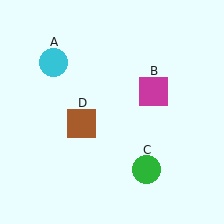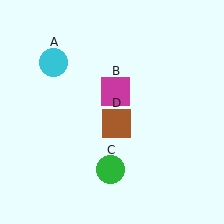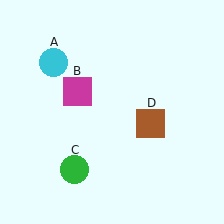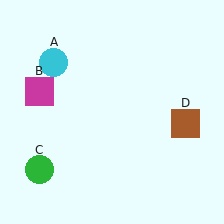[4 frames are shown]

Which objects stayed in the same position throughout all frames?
Cyan circle (object A) remained stationary.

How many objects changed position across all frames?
3 objects changed position: magenta square (object B), green circle (object C), brown square (object D).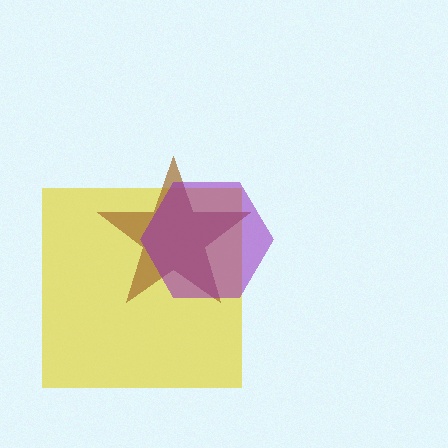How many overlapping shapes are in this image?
There are 3 overlapping shapes in the image.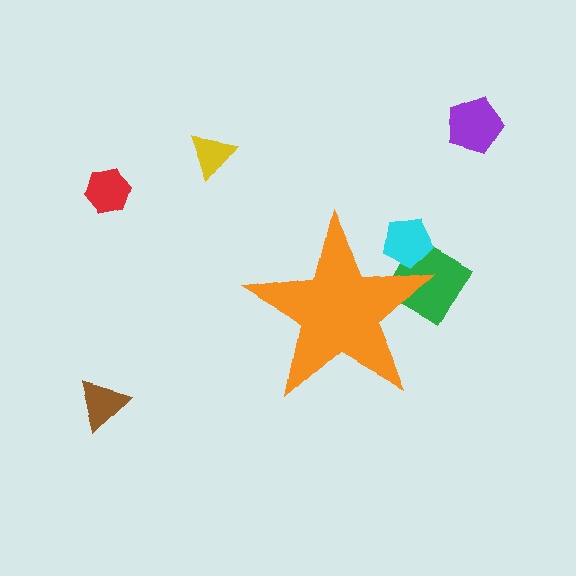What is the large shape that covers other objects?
An orange star.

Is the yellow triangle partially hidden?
No, the yellow triangle is fully visible.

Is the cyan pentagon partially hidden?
Yes, the cyan pentagon is partially hidden behind the orange star.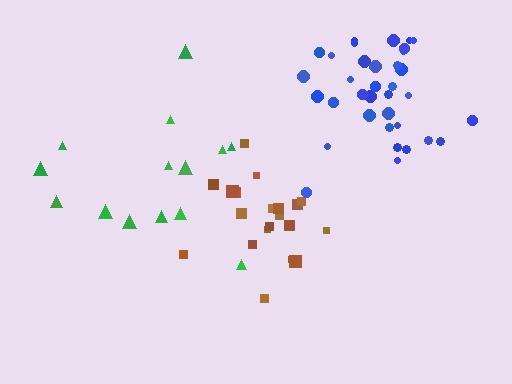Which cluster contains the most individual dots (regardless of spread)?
Blue (35).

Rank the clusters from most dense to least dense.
blue, brown, green.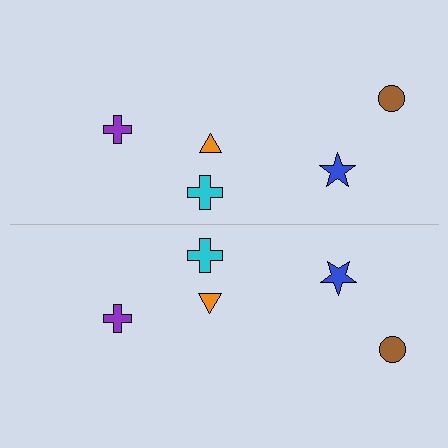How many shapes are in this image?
There are 10 shapes in this image.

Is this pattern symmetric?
Yes, this pattern has bilateral (reflection) symmetry.